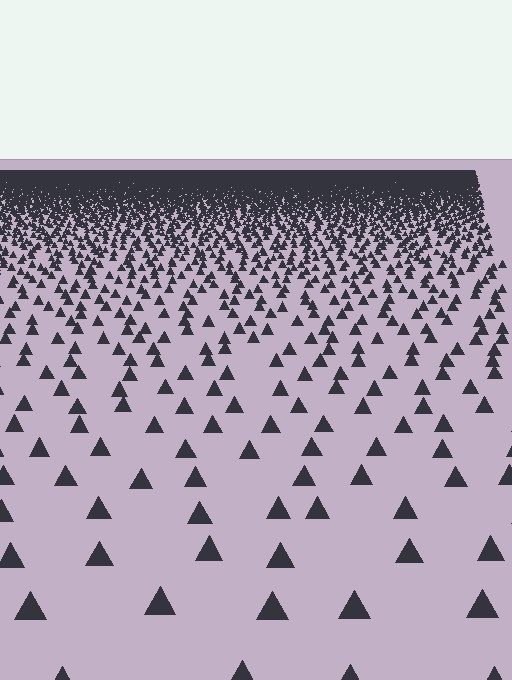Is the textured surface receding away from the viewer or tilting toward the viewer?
The surface is receding away from the viewer. Texture elements get smaller and denser toward the top.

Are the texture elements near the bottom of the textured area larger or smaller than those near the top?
Larger. Near the bottom, elements are closer to the viewer and appear at a bigger on-screen size.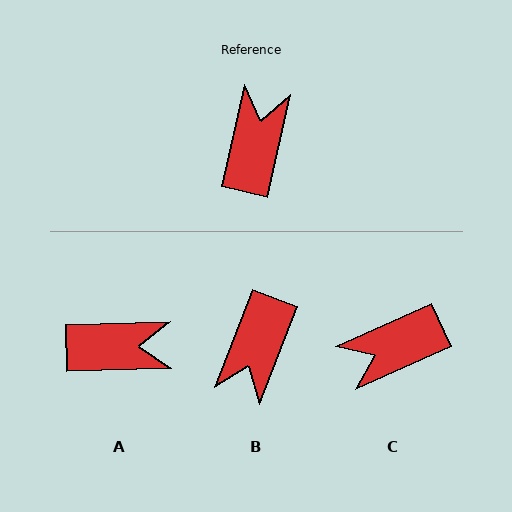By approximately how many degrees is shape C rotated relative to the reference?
Approximately 127 degrees counter-clockwise.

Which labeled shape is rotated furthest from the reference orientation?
B, about 171 degrees away.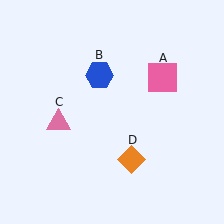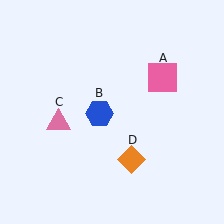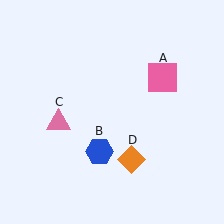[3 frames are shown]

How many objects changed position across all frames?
1 object changed position: blue hexagon (object B).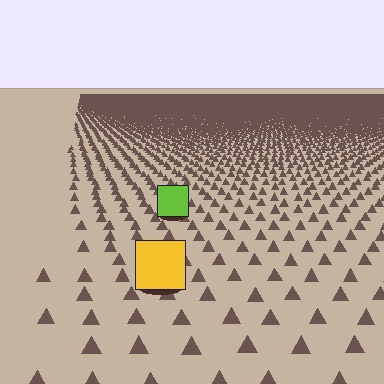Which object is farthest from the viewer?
The lime square is farthest from the viewer. It appears smaller and the ground texture around it is denser.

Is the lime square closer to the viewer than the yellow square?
No. The yellow square is closer — you can tell from the texture gradient: the ground texture is coarser near it.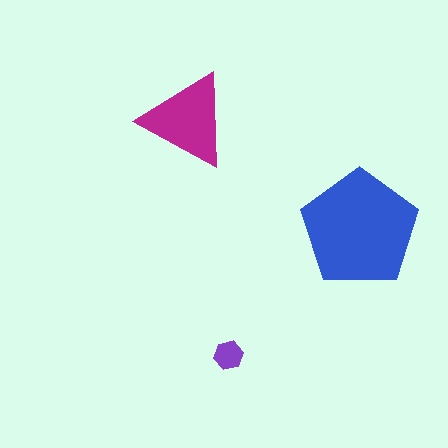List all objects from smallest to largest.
The purple hexagon, the magenta triangle, the blue pentagon.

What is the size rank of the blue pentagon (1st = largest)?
1st.